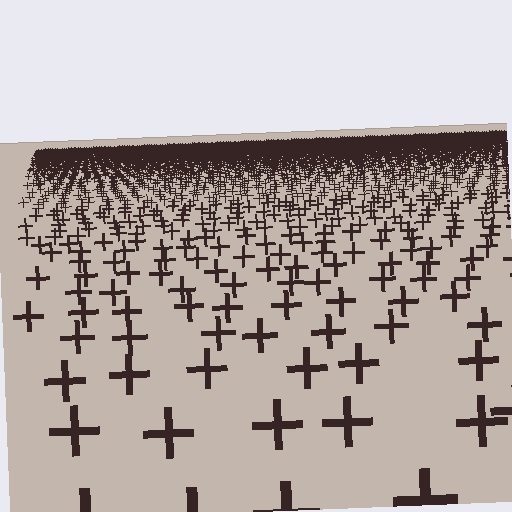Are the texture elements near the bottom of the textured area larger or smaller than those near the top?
Larger. Near the bottom, elements are closer to the viewer and appear at a bigger on-screen size.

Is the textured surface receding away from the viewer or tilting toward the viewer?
The surface is receding away from the viewer. Texture elements get smaller and denser toward the top.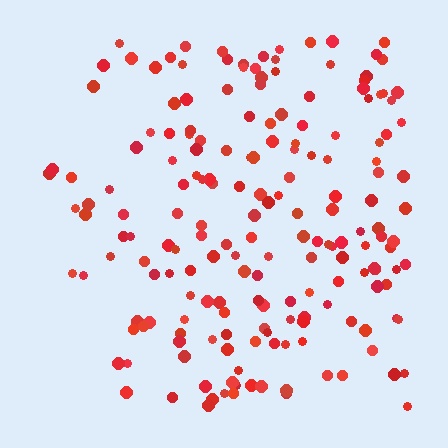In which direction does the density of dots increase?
From left to right, with the right side densest.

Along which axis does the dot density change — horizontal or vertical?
Horizontal.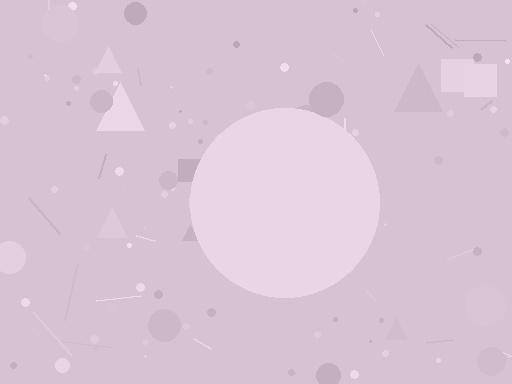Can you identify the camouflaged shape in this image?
The camouflaged shape is a circle.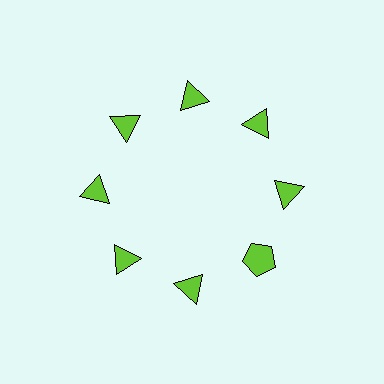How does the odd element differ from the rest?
It has a different shape: pentagon instead of triangle.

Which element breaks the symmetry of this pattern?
The lime pentagon at roughly the 4 o'clock position breaks the symmetry. All other shapes are lime triangles.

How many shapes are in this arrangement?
There are 8 shapes arranged in a ring pattern.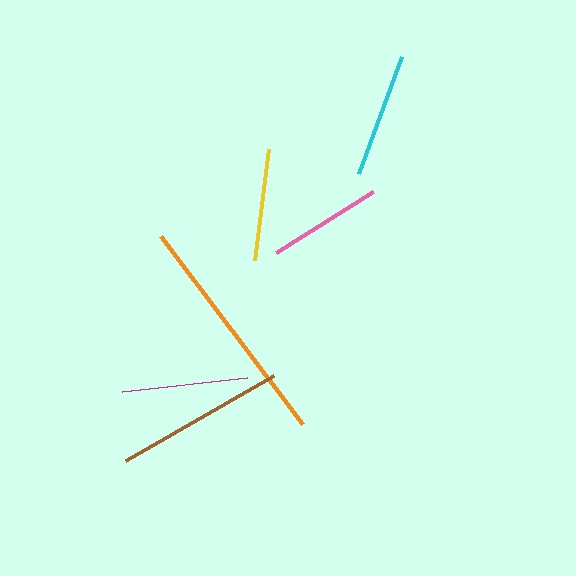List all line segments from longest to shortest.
From longest to shortest: orange, brown, magenta, cyan, pink, yellow.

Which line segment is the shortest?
The yellow line is the shortest at approximately 112 pixels.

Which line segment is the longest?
The orange line is the longest at approximately 235 pixels.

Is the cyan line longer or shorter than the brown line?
The brown line is longer than the cyan line.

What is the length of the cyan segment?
The cyan segment is approximately 125 pixels long.